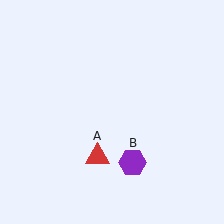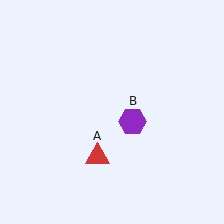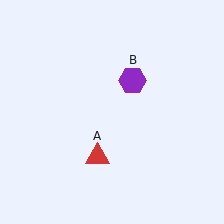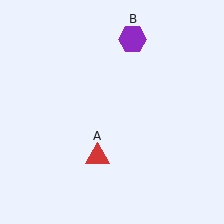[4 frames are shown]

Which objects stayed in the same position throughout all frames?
Red triangle (object A) remained stationary.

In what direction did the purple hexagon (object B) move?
The purple hexagon (object B) moved up.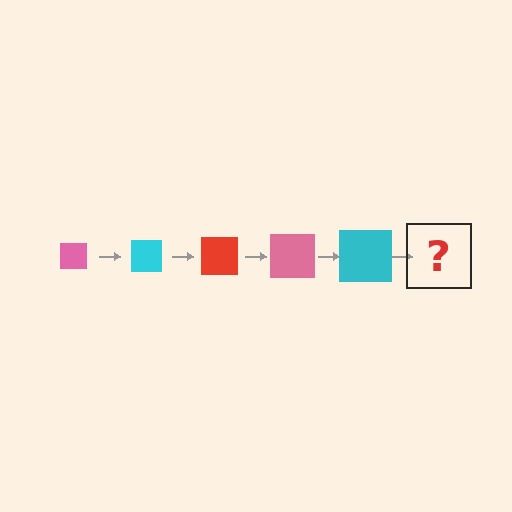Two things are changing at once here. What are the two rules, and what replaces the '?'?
The two rules are that the square grows larger each step and the color cycles through pink, cyan, and red. The '?' should be a red square, larger than the previous one.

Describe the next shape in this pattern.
It should be a red square, larger than the previous one.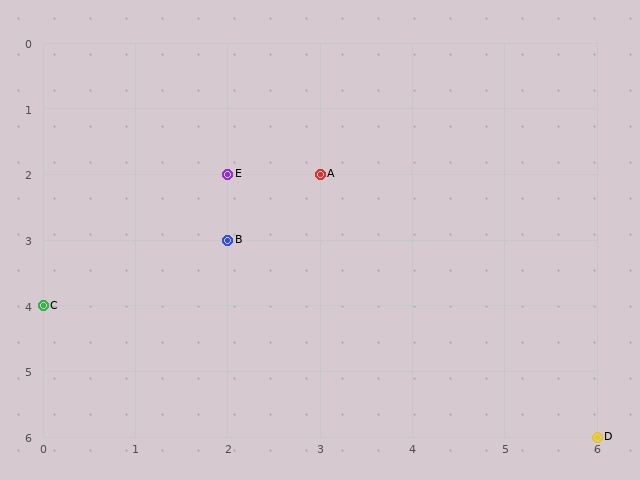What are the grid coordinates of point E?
Point E is at grid coordinates (2, 2).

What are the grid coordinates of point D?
Point D is at grid coordinates (6, 6).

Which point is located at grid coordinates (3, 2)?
Point A is at (3, 2).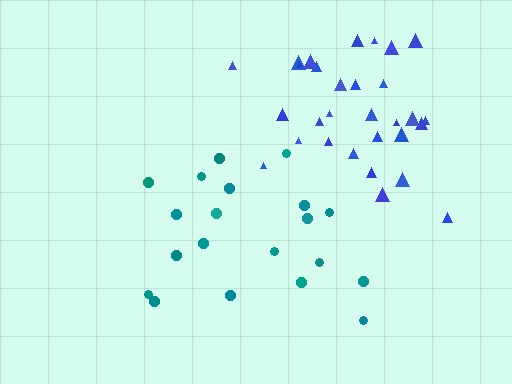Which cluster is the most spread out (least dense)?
Teal.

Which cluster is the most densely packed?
Blue.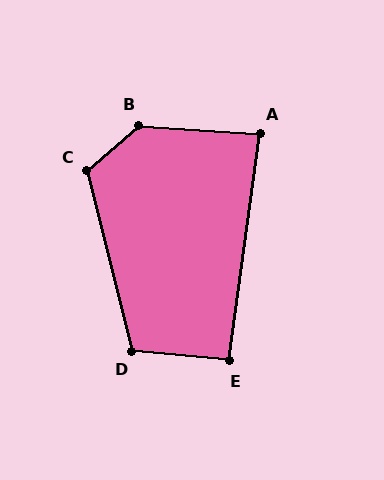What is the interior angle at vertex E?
Approximately 92 degrees (approximately right).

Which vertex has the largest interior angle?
B, at approximately 135 degrees.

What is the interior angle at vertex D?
Approximately 110 degrees (obtuse).